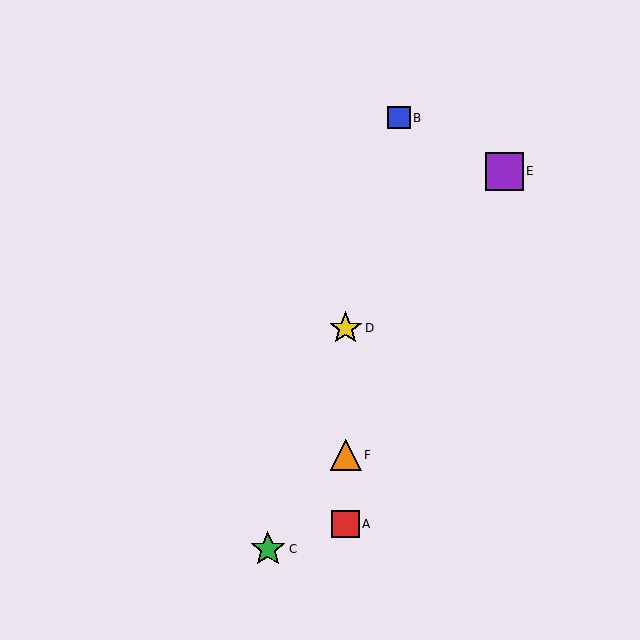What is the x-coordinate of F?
Object F is at x≈346.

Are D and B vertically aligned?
No, D is at x≈346 and B is at x≈399.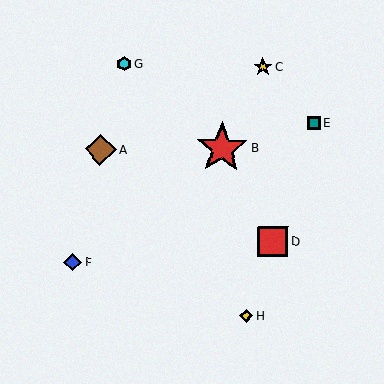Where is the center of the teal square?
The center of the teal square is at (314, 123).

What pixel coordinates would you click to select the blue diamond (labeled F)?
Click at (73, 262) to select the blue diamond F.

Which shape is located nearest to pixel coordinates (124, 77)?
The cyan hexagon (labeled G) at (124, 64) is nearest to that location.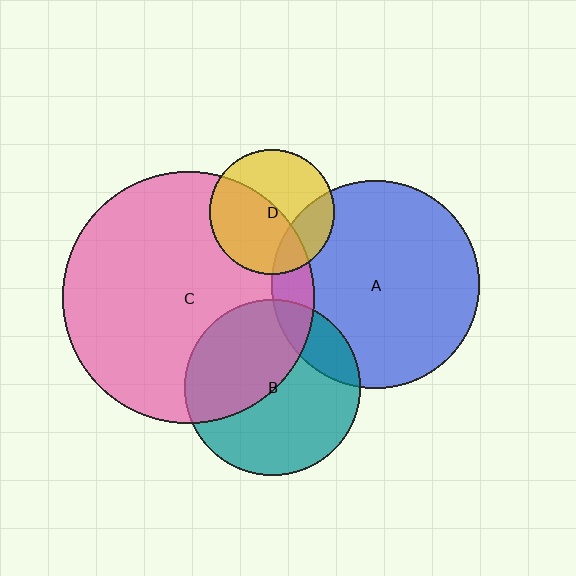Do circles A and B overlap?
Yes.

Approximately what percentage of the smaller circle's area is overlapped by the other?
Approximately 15%.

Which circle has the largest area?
Circle C (pink).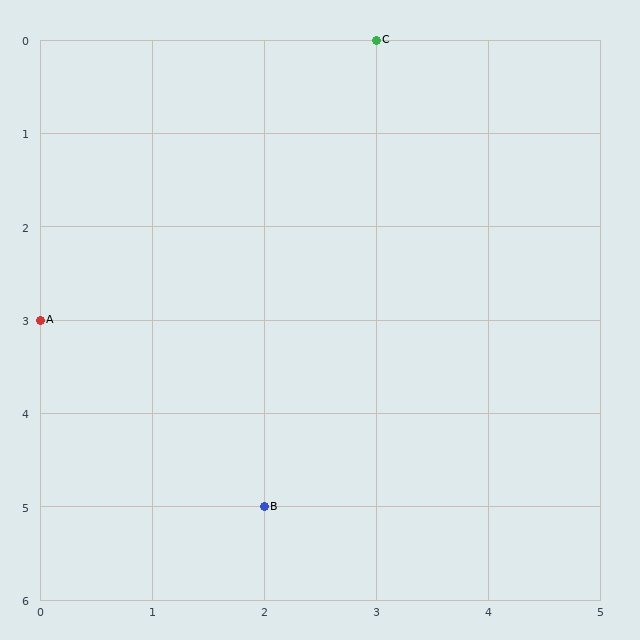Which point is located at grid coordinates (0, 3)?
Point A is at (0, 3).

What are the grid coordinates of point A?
Point A is at grid coordinates (0, 3).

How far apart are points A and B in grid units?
Points A and B are 2 columns and 2 rows apart (about 2.8 grid units diagonally).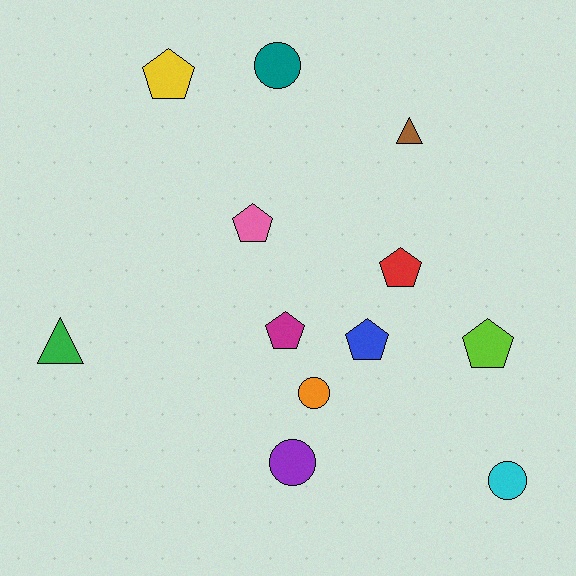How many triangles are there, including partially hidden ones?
There are 2 triangles.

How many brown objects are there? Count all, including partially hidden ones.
There is 1 brown object.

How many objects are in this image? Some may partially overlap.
There are 12 objects.